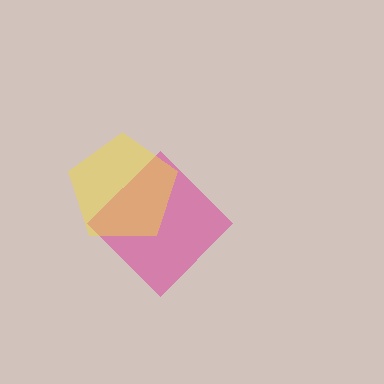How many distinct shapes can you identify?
There are 2 distinct shapes: a magenta diamond, a yellow pentagon.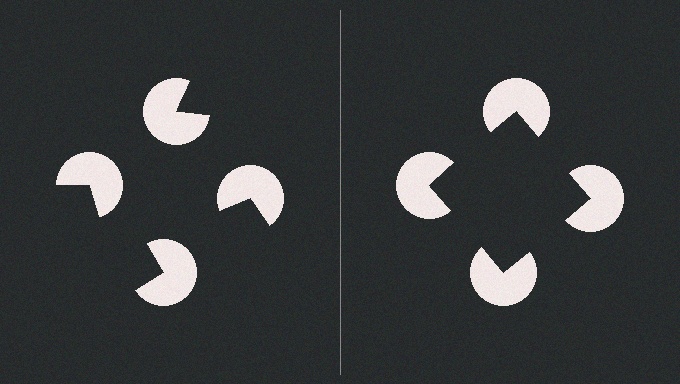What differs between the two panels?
The pac-man discs are positioned identically on both sides; only the wedge orientations differ. On the right they align to a square; on the left they are misaligned.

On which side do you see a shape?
An illusory square appears on the right side. On the left side the wedge cuts are rotated, so no coherent shape forms.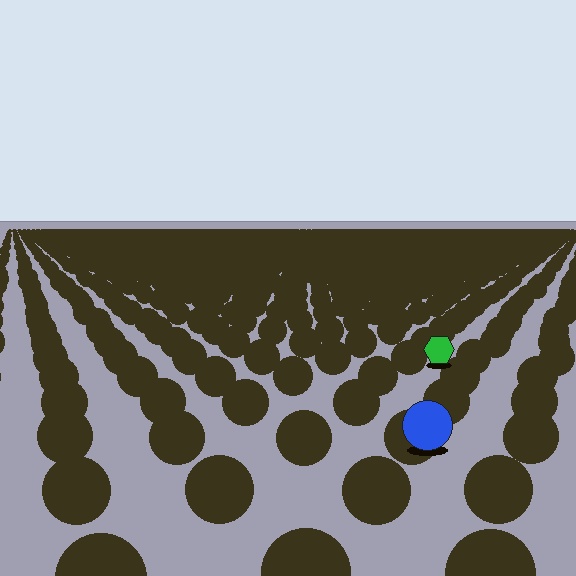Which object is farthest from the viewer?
The green hexagon is farthest from the viewer. It appears smaller and the ground texture around it is denser.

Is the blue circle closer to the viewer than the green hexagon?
Yes. The blue circle is closer — you can tell from the texture gradient: the ground texture is coarser near it.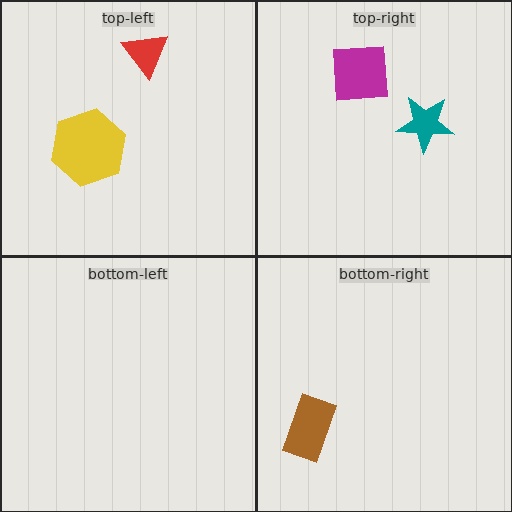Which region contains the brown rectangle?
The bottom-right region.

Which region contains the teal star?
The top-right region.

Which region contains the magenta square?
The top-right region.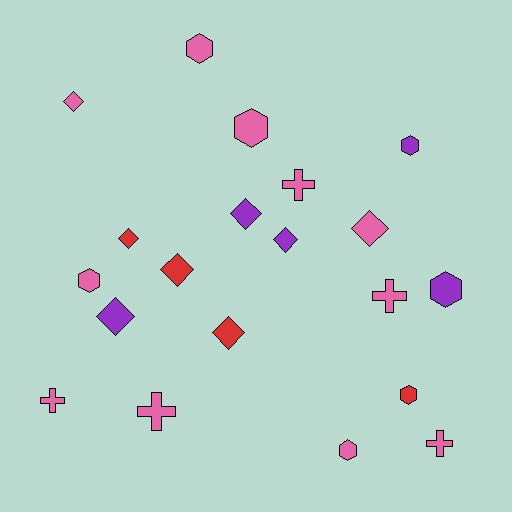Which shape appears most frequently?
Diamond, with 8 objects.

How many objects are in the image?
There are 20 objects.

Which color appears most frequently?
Pink, with 11 objects.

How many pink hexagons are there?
There are 4 pink hexagons.